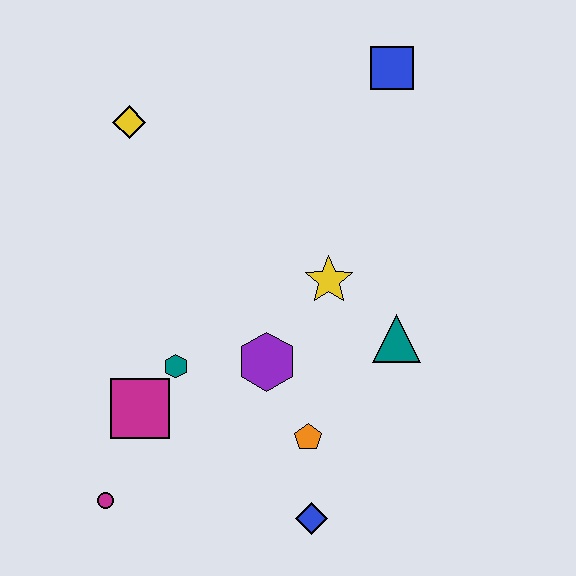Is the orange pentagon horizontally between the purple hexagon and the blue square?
Yes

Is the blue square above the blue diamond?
Yes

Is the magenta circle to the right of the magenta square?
No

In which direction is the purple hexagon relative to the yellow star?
The purple hexagon is below the yellow star.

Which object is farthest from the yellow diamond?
The blue diamond is farthest from the yellow diamond.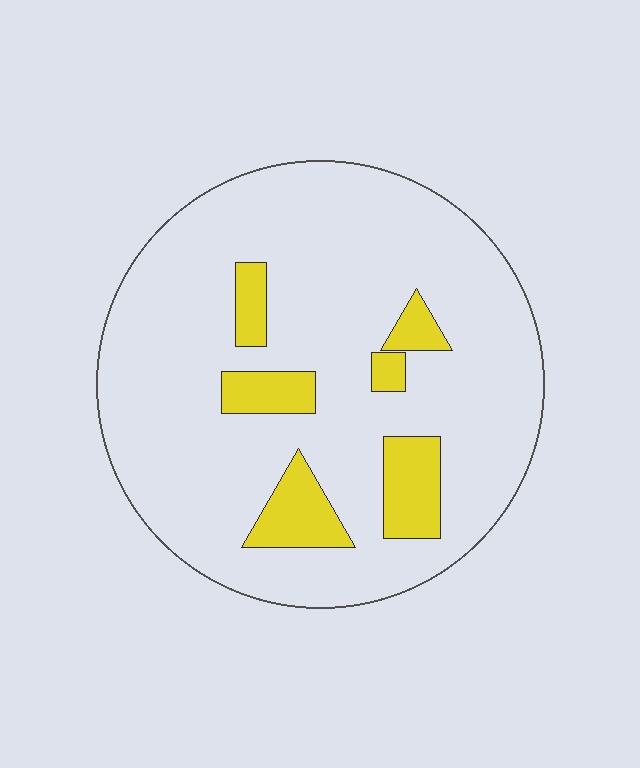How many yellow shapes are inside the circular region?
6.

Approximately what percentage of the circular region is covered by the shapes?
Approximately 15%.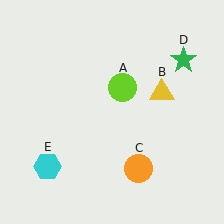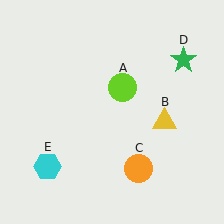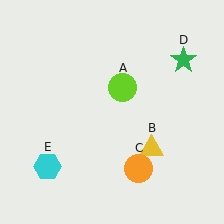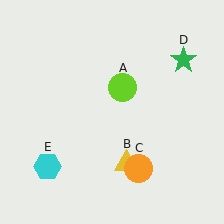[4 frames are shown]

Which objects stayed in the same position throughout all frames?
Lime circle (object A) and orange circle (object C) and green star (object D) and cyan hexagon (object E) remained stationary.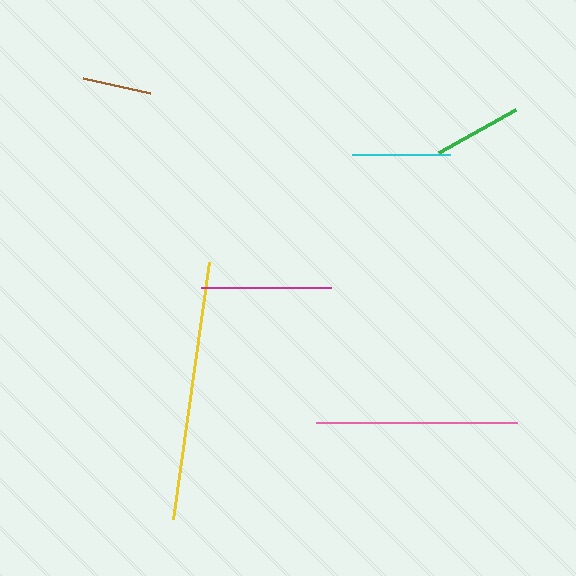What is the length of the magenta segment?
The magenta segment is approximately 130 pixels long.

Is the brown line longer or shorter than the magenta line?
The magenta line is longer than the brown line.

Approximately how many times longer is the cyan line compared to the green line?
The cyan line is approximately 1.1 times the length of the green line.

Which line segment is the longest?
The yellow line is the longest at approximately 259 pixels.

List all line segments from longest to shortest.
From longest to shortest: yellow, pink, magenta, cyan, green, brown.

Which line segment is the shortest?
The brown line is the shortest at approximately 69 pixels.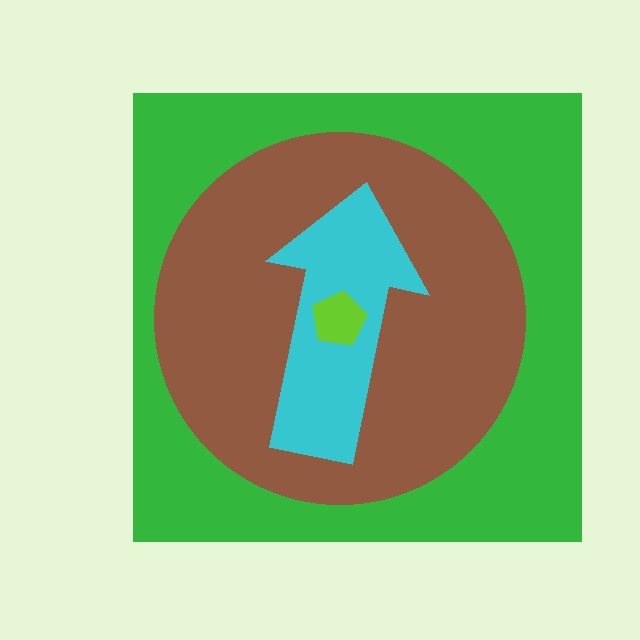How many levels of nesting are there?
4.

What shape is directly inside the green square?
The brown circle.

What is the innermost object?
The lime pentagon.